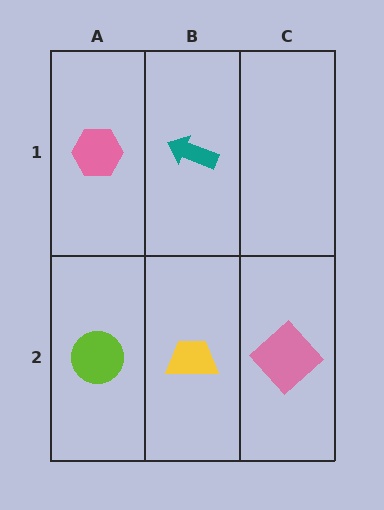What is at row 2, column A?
A lime circle.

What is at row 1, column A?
A pink hexagon.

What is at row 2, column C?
A pink diamond.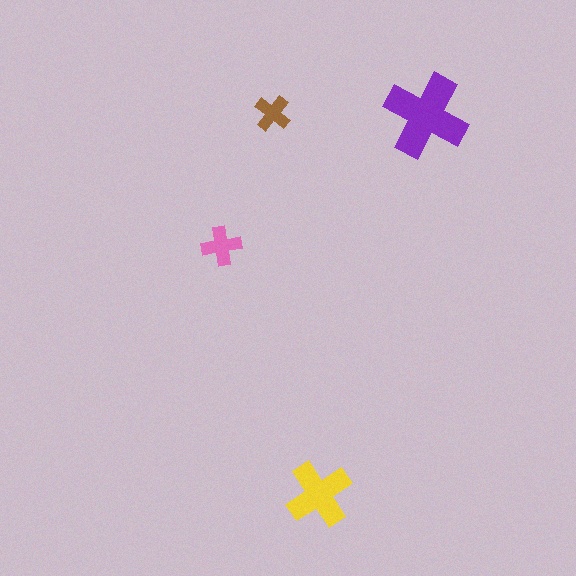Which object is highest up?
The brown cross is topmost.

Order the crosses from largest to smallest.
the purple one, the yellow one, the pink one, the brown one.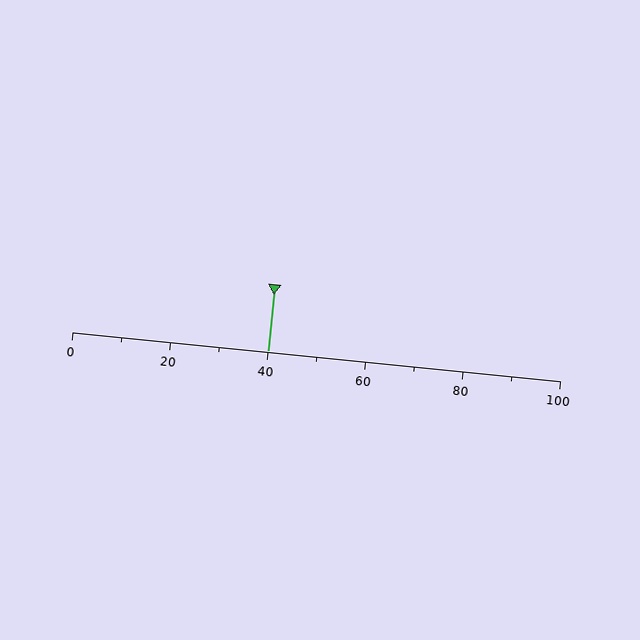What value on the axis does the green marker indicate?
The marker indicates approximately 40.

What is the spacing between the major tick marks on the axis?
The major ticks are spaced 20 apart.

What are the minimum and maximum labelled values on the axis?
The axis runs from 0 to 100.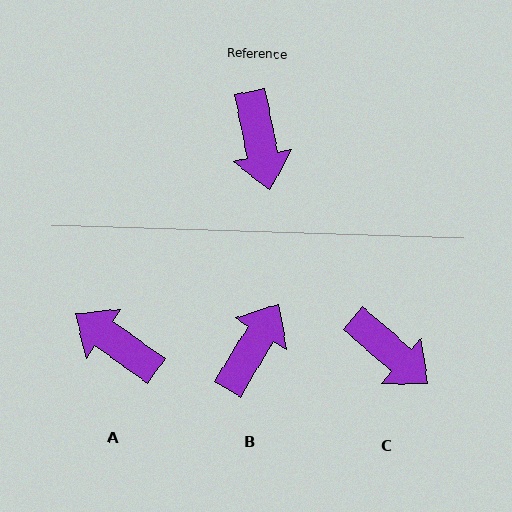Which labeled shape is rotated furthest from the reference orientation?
B, about 137 degrees away.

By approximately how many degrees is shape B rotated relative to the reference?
Approximately 137 degrees counter-clockwise.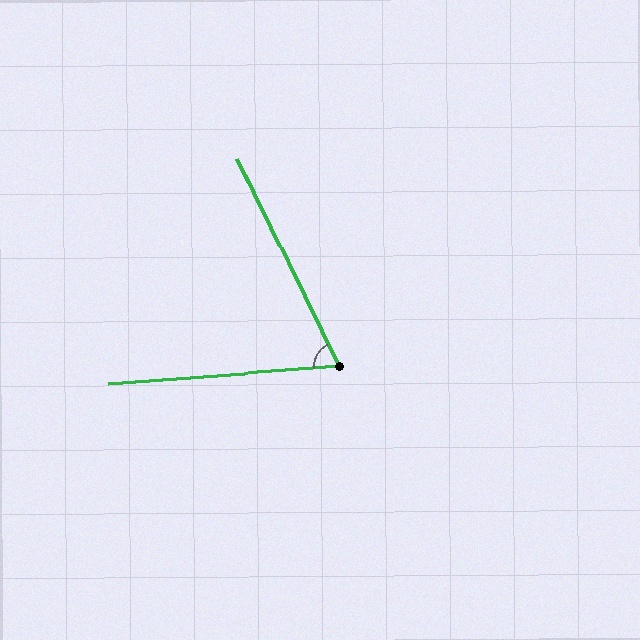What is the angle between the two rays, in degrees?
Approximately 68 degrees.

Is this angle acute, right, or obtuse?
It is acute.